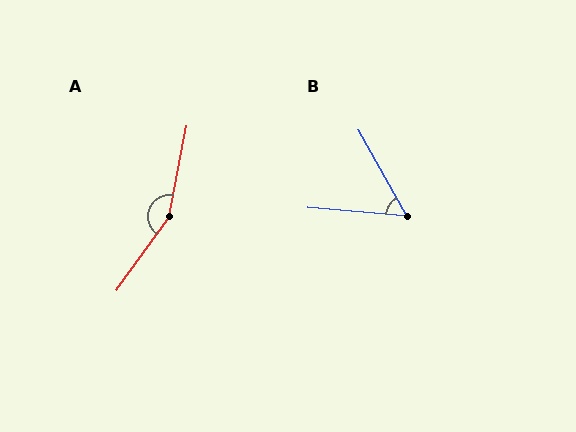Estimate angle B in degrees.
Approximately 56 degrees.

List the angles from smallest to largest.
B (56°), A (155°).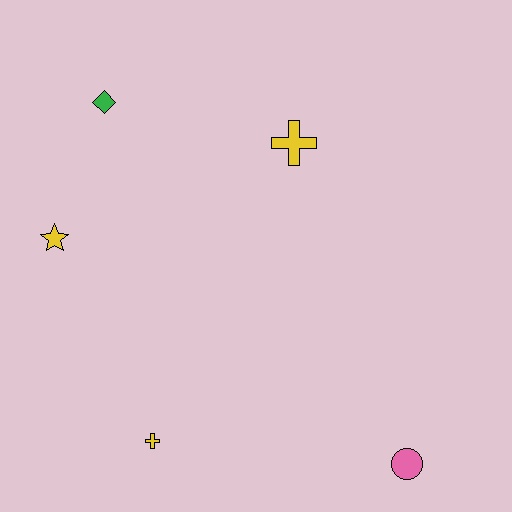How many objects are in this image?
There are 5 objects.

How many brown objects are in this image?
There are no brown objects.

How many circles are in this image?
There is 1 circle.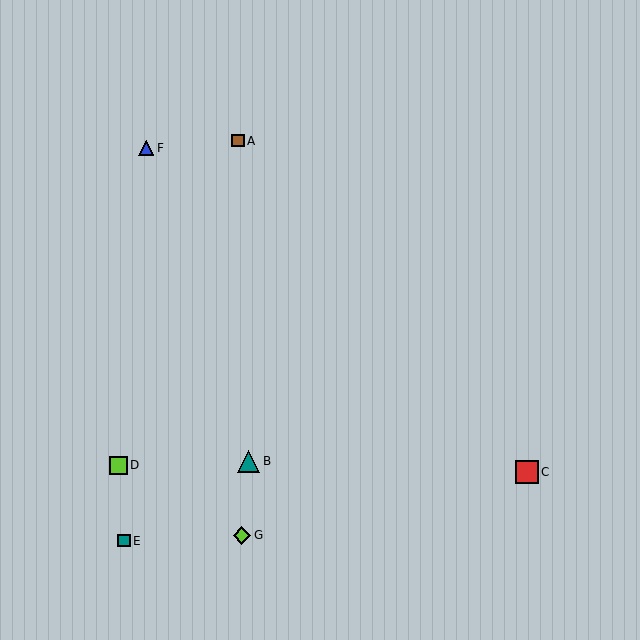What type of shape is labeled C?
Shape C is a red square.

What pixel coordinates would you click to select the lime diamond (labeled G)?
Click at (242, 535) to select the lime diamond G.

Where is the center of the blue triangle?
The center of the blue triangle is at (146, 148).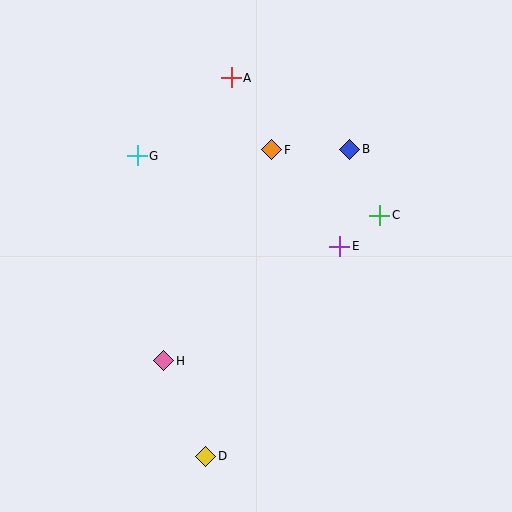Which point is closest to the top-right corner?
Point B is closest to the top-right corner.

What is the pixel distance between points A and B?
The distance between A and B is 138 pixels.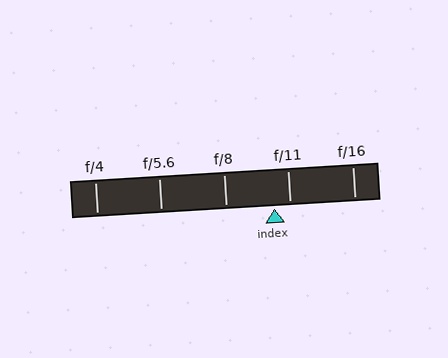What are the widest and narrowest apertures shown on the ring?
The widest aperture shown is f/4 and the narrowest is f/16.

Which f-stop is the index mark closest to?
The index mark is closest to f/11.